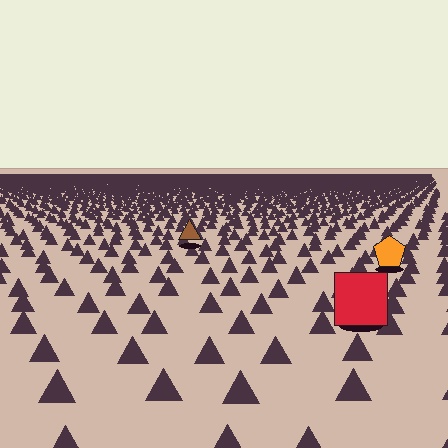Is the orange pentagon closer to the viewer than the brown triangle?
Yes. The orange pentagon is closer — you can tell from the texture gradient: the ground texture is coarser near it.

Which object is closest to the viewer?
The red square is closest. The texture marks near it are larger and more spread out.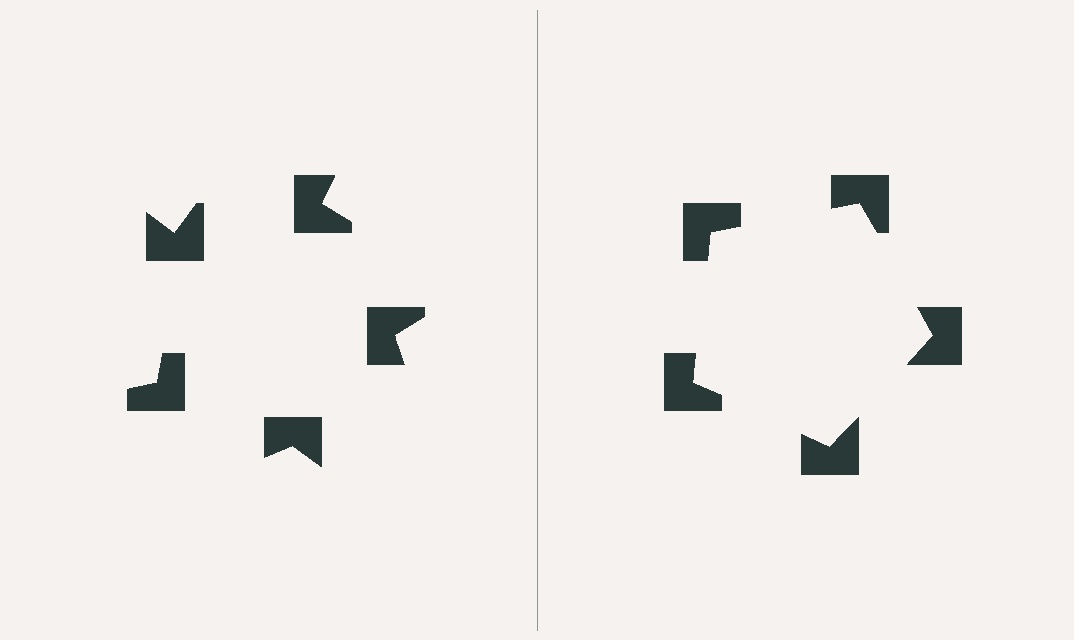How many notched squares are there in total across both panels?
10 — 5 on each side.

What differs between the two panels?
The notched squares are positioned identically on both sides; only the wedge orientations differ. On the right they align to a pentagon; on the left they are misaligned.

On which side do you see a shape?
An illusory pentagon appears on the right side. On the left side the wedge cuts are rotated, so no coherent shape forms.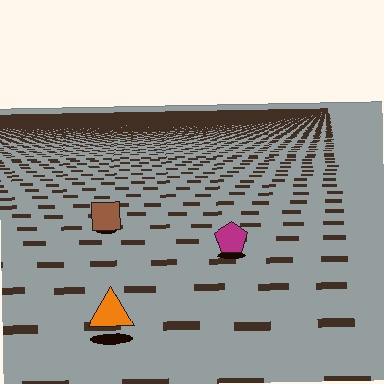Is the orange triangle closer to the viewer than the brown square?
Yes. The orange triangle is closer — you can tell from the texture gradient: the ground texture is coarser near it.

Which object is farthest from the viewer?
The brown square is farthest from the viewer. It appears smaller and the ground texture around it is denser.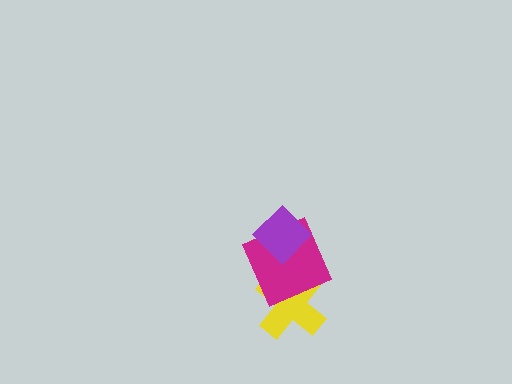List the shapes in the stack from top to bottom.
From top to bottom: the purple diamond, the magenta square, the yellow cross.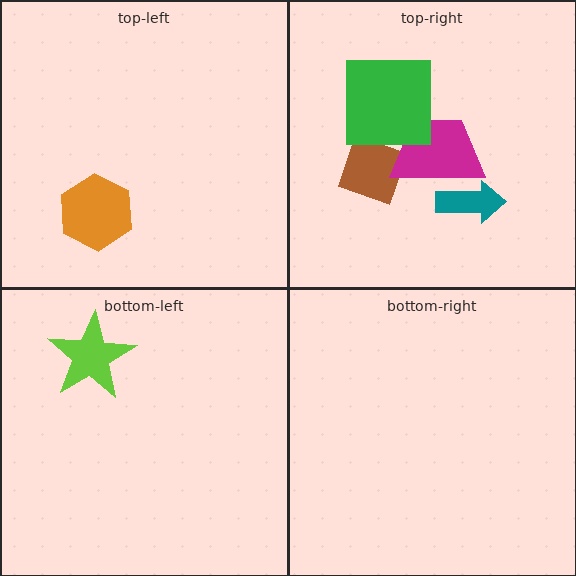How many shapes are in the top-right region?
4.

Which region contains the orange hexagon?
The top-left region.